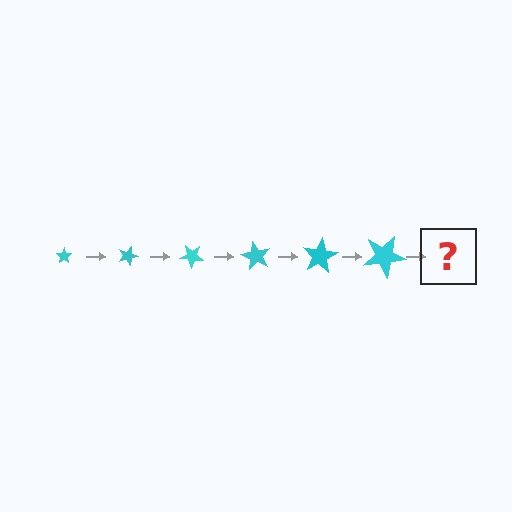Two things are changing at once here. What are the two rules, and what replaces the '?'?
The two rules are that the star grows larger each step and it rotates 20 degrees each step. The '?' should be a star, larger than the previous one and rotated 120 degrees from the start.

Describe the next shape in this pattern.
It should be a star, larger than the previous one and rotated 120 degrees from the start.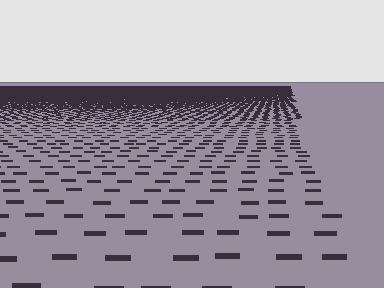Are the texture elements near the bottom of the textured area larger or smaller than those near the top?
Larger. Near the bottom, elements are closer to the viewer and appear at a bigger on-screen size.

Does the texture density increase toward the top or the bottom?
Density increases toward the top.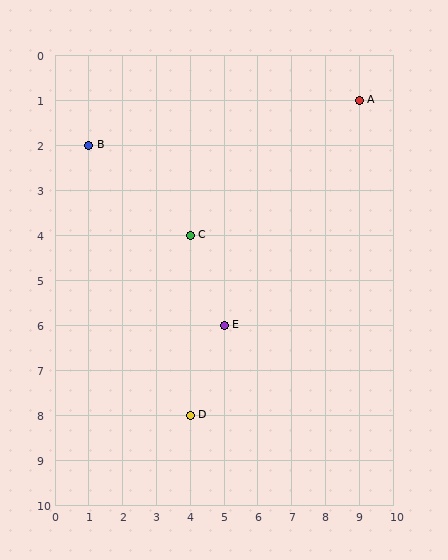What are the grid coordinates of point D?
Point D is at grid coordinates (4, 8).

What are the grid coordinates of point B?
Point B is at grid coordinates (1, 2).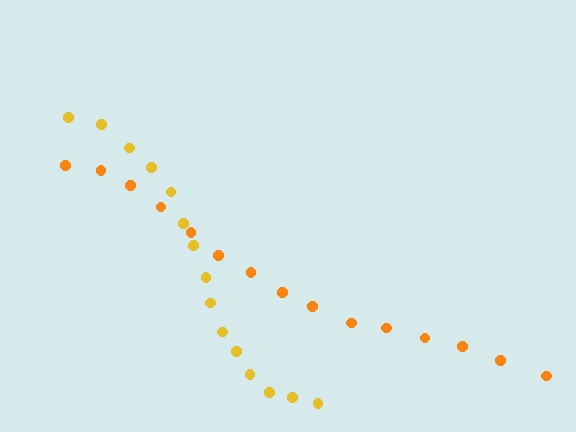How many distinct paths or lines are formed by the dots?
There are 2 distinct paths.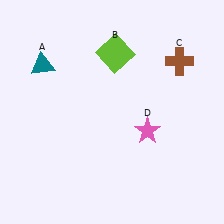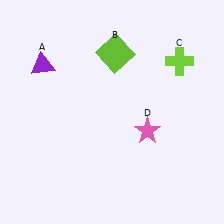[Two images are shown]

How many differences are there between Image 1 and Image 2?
There are 2 differences between the two images.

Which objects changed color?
A changed from teal to purple. C changed from brown to lime.